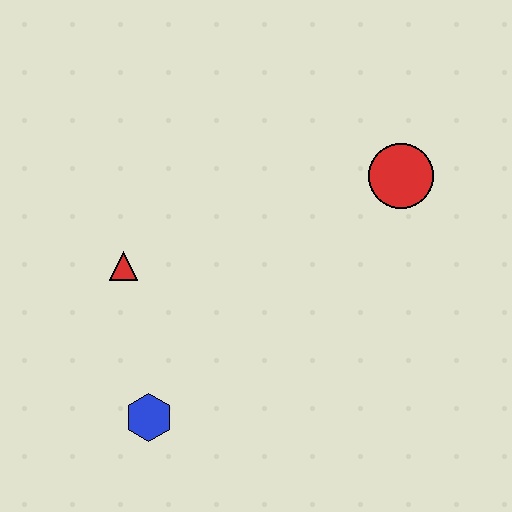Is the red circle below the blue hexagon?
No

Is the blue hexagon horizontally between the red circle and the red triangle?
Yes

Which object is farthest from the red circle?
The blue hexagon is farthest from the red circle.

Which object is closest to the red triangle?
The blue hexagon is closest to the red triangle.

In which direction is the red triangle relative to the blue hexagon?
The red triangle is above the blue hexagon.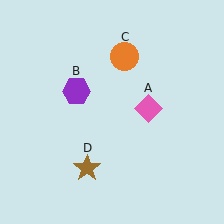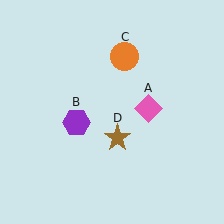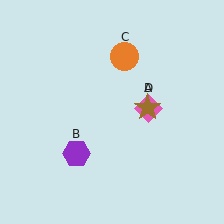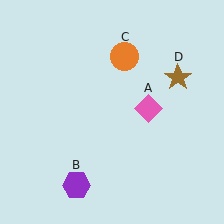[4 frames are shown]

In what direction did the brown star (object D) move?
The brown star (object D) moved up and to the right.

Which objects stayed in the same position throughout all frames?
Pink diamond (object A) and orange circle (object C) remained stationary.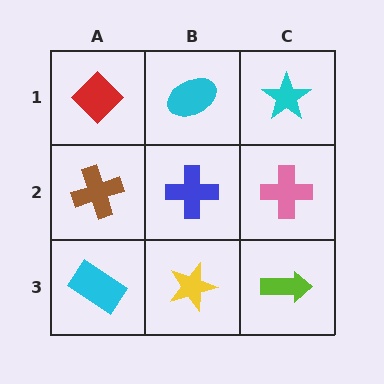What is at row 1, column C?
A cyan star.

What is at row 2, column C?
A pink cross.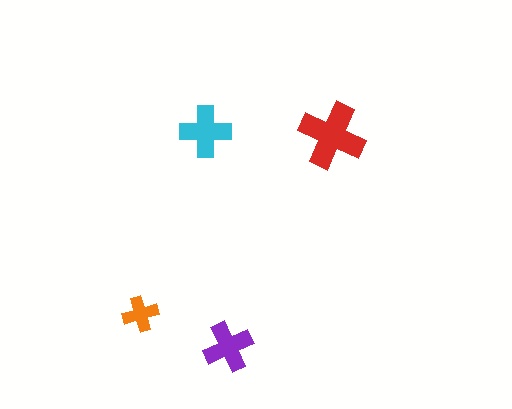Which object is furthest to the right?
The red cross is rightmost.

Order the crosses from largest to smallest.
the red one, the cyan one, the purple one, the orange one.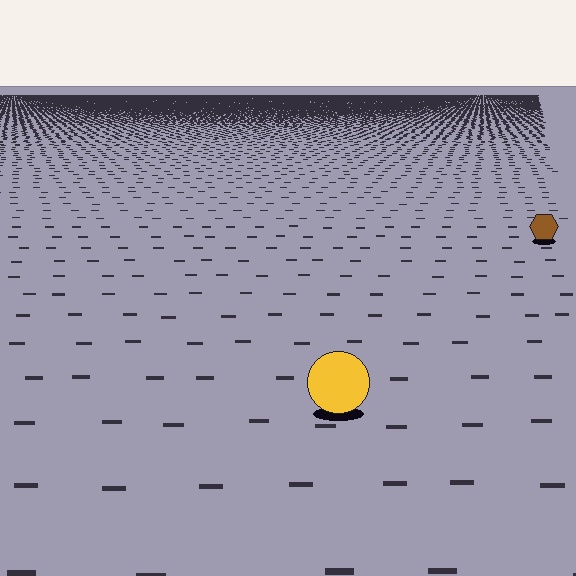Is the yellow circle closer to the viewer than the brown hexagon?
Yes. The yellow circle is closer — you can tell from the texture gradient: the ground texture is coarser near it.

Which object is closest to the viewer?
The yellow circle is closest. The texture marks near it are larger and more spread out.